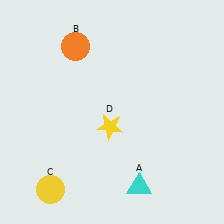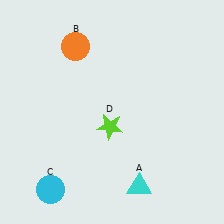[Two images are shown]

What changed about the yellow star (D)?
In Image 1, D is yellow. In Image 2, it changed to lime.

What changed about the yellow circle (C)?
In Image 1, C is yellow. In Image 2, it changed to cyan.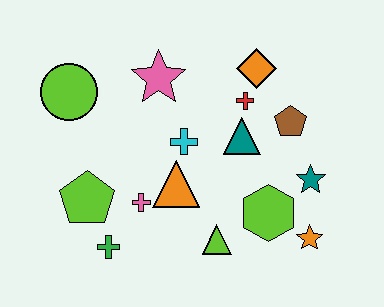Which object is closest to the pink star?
The cyan cross is closest to the pink star.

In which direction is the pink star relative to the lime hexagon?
The pink star is above the lime hexagon.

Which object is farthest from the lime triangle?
The lime circle is farthest from the lime triangle.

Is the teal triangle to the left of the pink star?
No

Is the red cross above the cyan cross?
Yes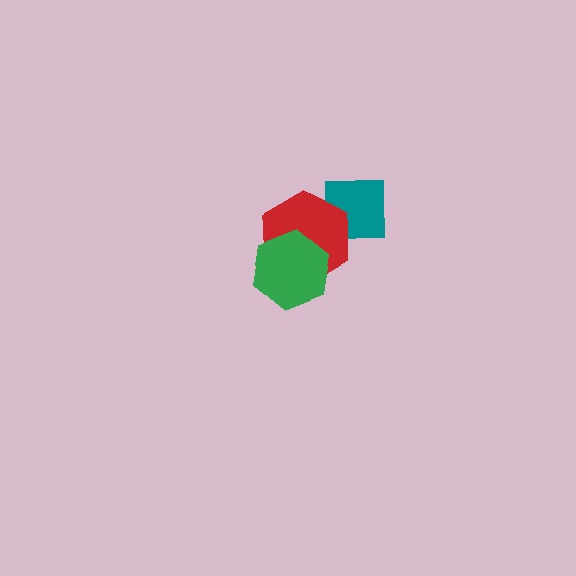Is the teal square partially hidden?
Yes, it is partially covered by another shape.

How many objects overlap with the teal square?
1 object overlaps with the teal square.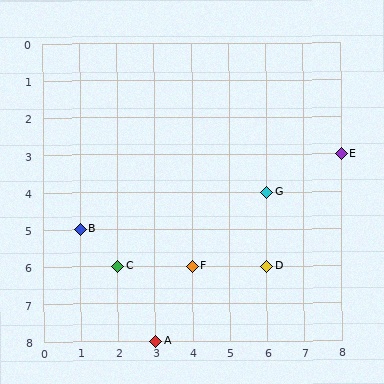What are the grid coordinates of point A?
Point A is at grid coordinates (3, 8).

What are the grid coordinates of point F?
Point F is at grid coordinates (4, 6).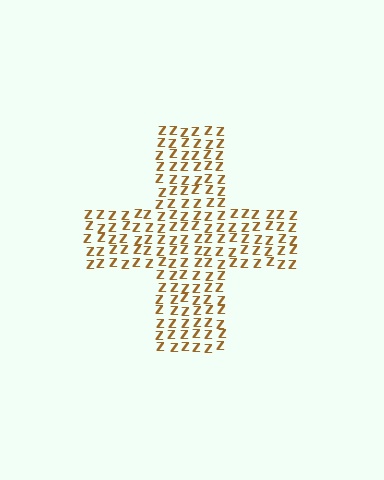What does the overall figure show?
The overall figure shows a cross.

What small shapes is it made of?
It is made of small letter Z's.